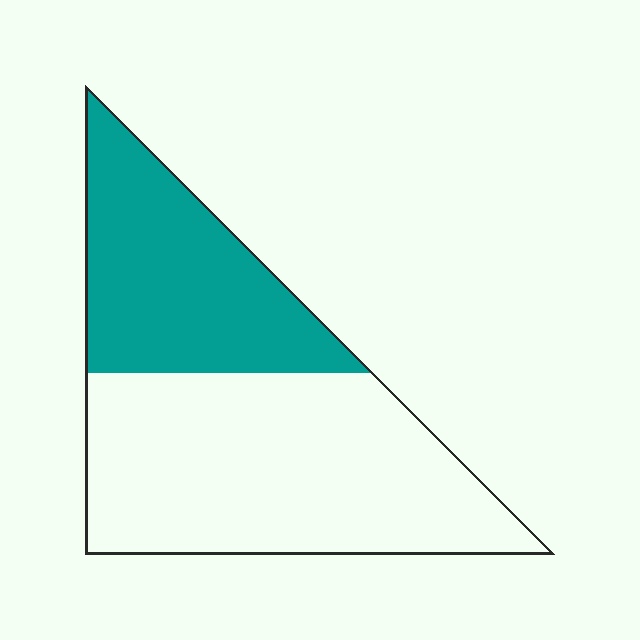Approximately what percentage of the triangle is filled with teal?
Approximately 40%.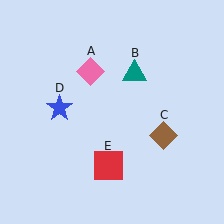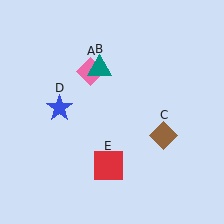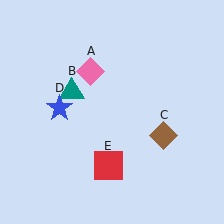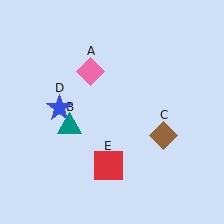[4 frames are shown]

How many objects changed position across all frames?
1 object changed position: teal triangle (object B).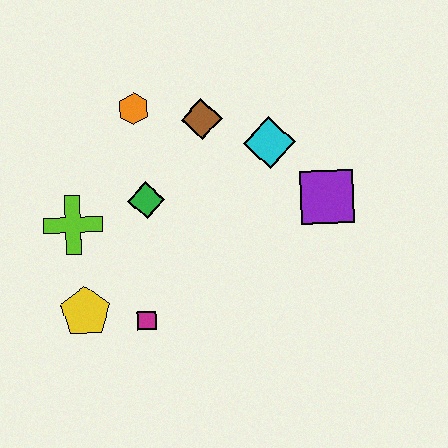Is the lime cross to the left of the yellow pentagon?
Yes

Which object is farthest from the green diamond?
The purple square is farthest from the green diamond.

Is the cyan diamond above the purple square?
Yes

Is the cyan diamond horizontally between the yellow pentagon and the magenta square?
No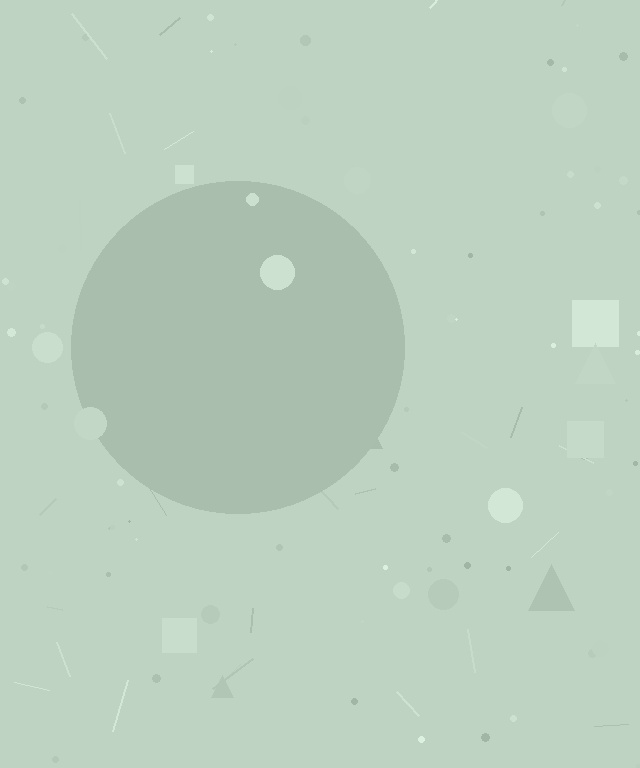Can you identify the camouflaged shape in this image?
The camouflaged shape is a circle.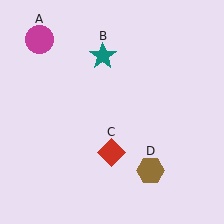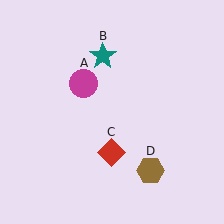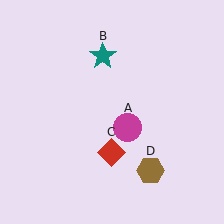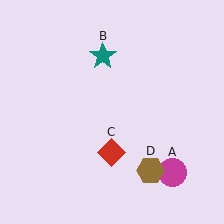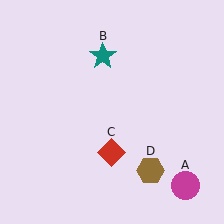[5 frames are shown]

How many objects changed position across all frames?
1 object changed position: magenta circle (object A).